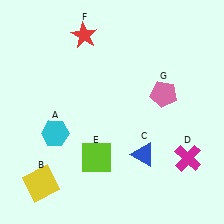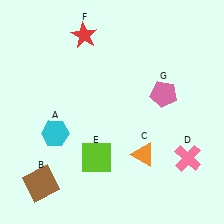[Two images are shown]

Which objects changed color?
B changed from yellow to brown. C changed from blue to orange. D changed from magenta to pink.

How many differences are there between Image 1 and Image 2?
There are 3 differences between the two images.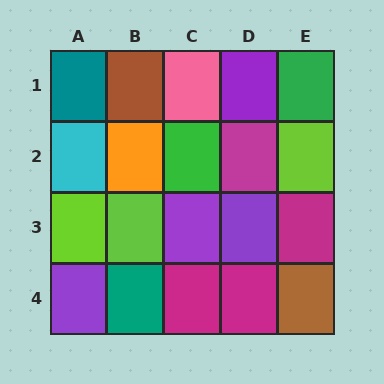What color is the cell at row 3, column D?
Purple.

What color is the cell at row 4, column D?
Magenta.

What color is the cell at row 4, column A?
Purple.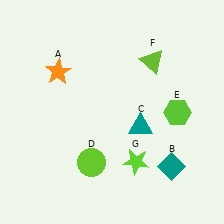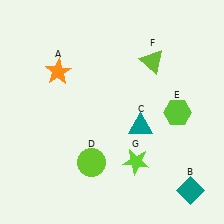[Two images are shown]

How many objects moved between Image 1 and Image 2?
1 object moved between the two images.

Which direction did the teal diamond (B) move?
The teal diamond (B) moved down.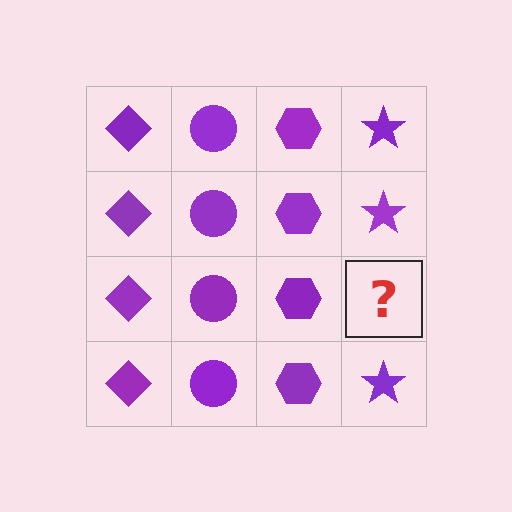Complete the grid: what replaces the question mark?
The question mark should be replaced with a purple star.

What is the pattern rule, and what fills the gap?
The rule is that each column has a consistent shape. The gap should be filled with a purple star.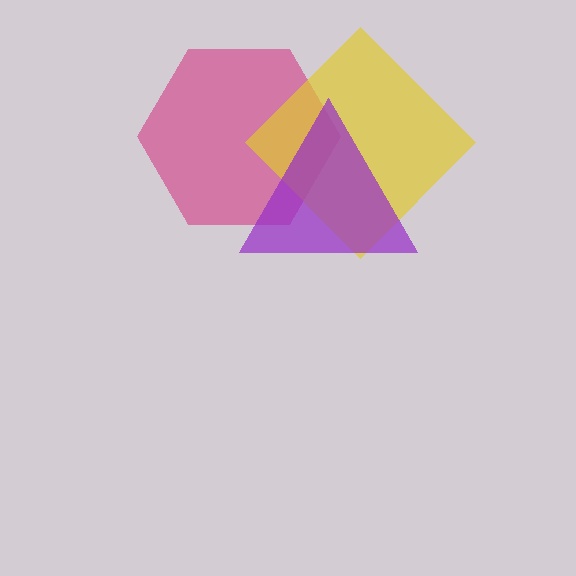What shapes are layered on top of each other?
The layered shapes are: a magenta hexagon, a yellow diamond, a purple triangle.